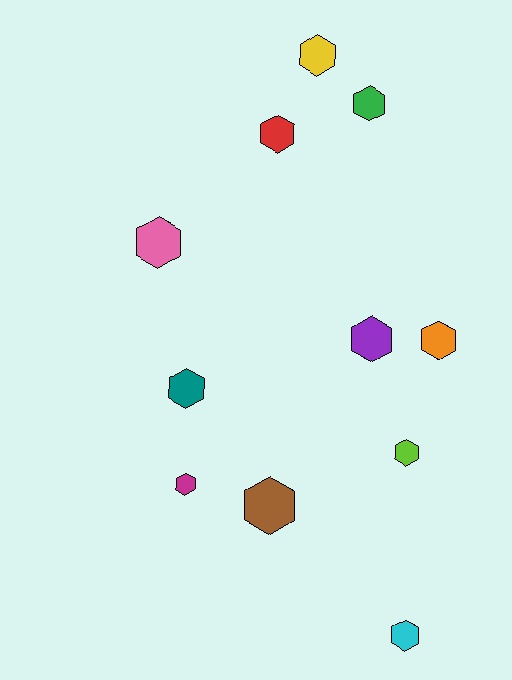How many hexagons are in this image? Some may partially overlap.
There are 11 hexagons.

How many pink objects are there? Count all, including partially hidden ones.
There is 1 pink object.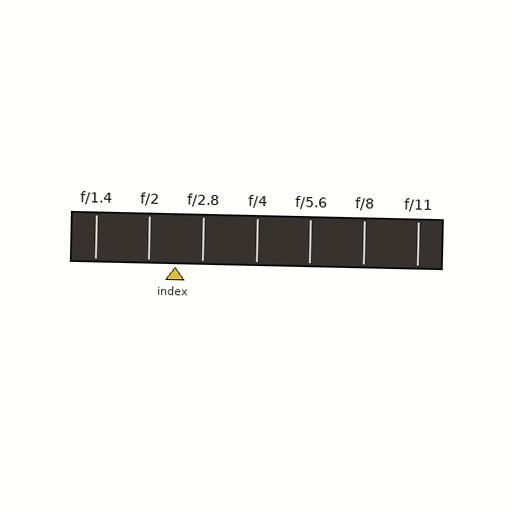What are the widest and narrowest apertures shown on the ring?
The widest aperture shown is f/1.4 and the narrowest is f/11.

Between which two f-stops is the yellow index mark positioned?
The index mark is between f/2 and f/2.8.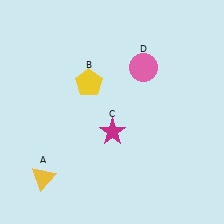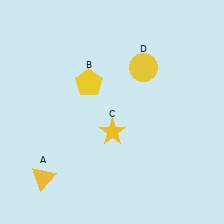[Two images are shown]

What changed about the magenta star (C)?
In Image 1, C is magenta. In Image 2, it changed to yellow.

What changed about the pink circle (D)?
In Image 1, D is pink. In Image 2, it changed to yellow.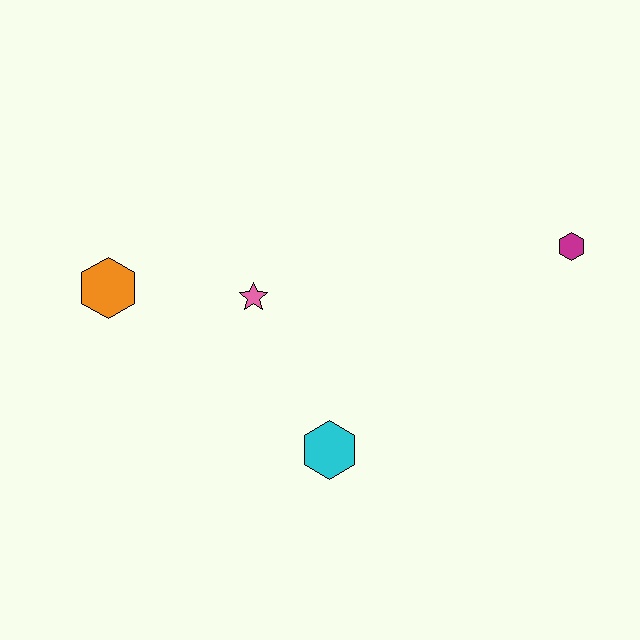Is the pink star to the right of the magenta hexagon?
No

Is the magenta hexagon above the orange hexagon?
Yes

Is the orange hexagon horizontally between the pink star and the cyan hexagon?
No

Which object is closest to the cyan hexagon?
The pink star is closest to the cyan hexagon.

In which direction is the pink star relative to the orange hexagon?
The pink star is to the right of the orange hexagon.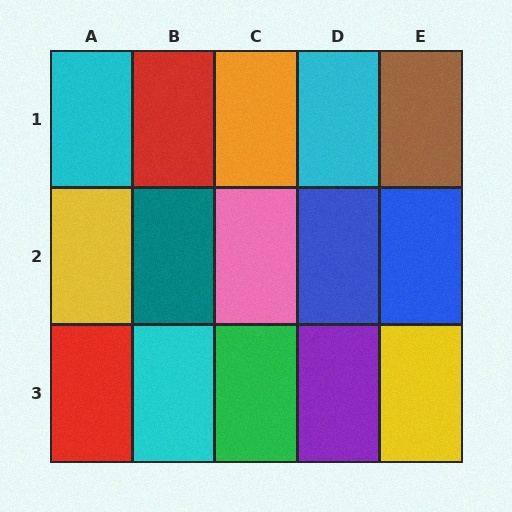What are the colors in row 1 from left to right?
Cyan, red, orange, cyan, brown.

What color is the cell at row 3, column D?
Purple.